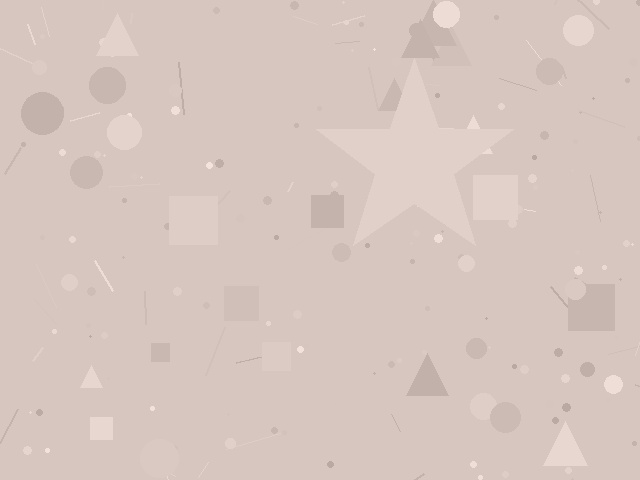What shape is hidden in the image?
A star is hidden in the image.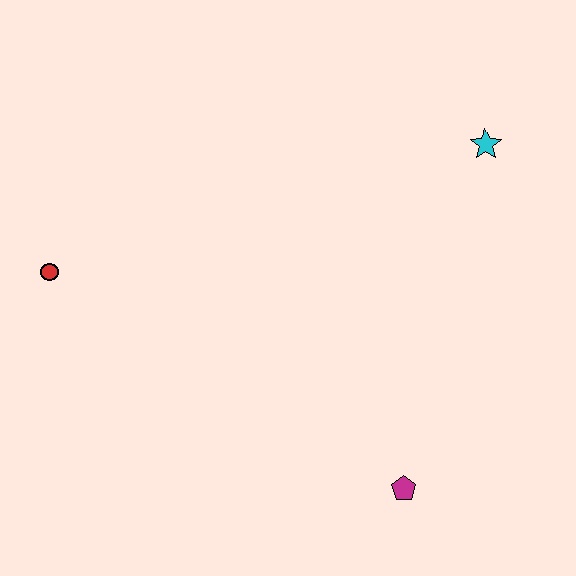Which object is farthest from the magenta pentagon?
The red circle is farthest from the magenta pentagon.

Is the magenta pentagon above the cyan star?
No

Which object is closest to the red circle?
The magenta pentagon is closest to the red circle.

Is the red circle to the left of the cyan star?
Yes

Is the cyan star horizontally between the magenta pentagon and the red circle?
No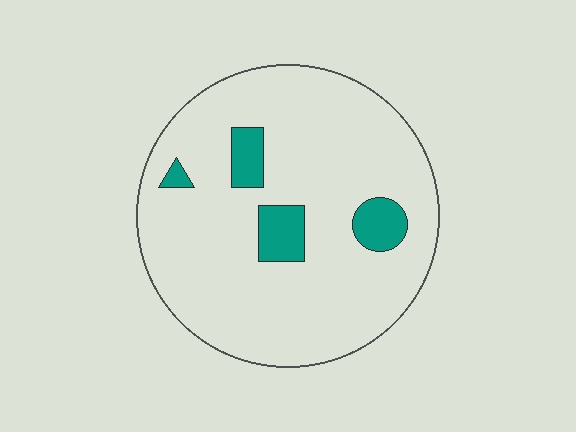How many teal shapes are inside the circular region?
4.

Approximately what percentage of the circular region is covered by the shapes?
Approximately 10%.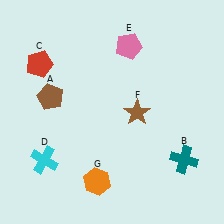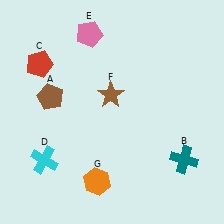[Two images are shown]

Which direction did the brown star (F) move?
The brown star (F) moved left.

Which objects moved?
The objects that moved are: the pink pentagon (E), the brown star (F).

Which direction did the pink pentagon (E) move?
The pink pentagon (E) moved left.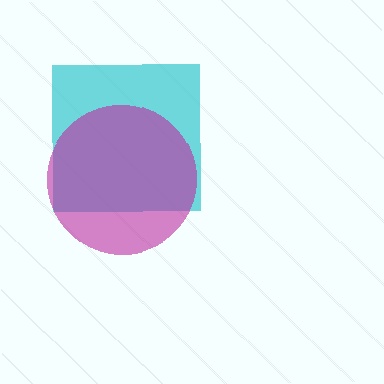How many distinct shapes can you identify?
There are 2 distinct shapes: a cyan square, a magenta circle.